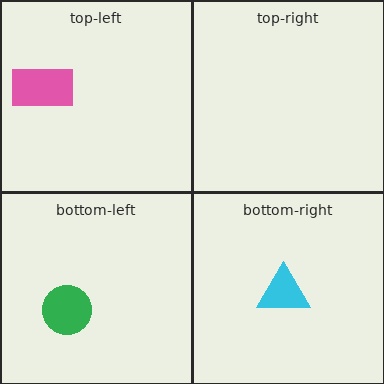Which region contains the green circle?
The bottom-left region.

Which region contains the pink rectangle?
The top-left region.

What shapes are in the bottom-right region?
The cyan triangle.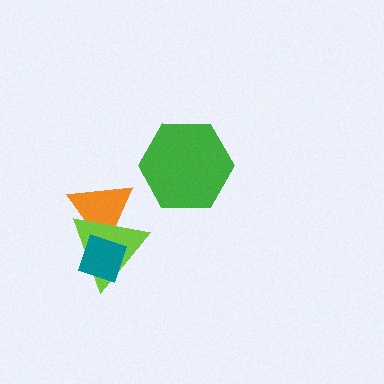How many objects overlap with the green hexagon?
0 objects overlap with the green hexagon.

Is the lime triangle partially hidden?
Yes, it is partially covered by another shape.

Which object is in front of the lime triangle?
The teal diamond is in front of the lime triangle.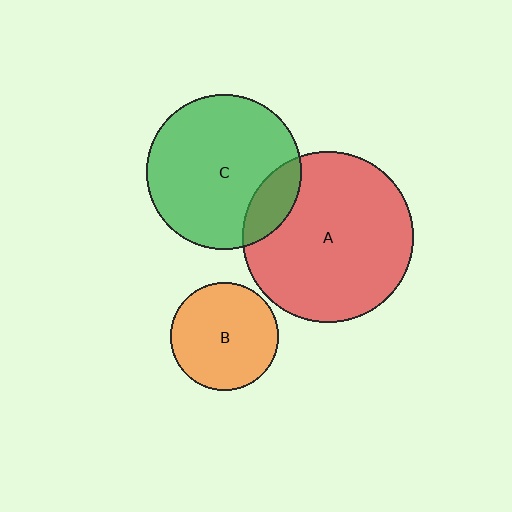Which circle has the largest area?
Circle A (red).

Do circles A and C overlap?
Yes.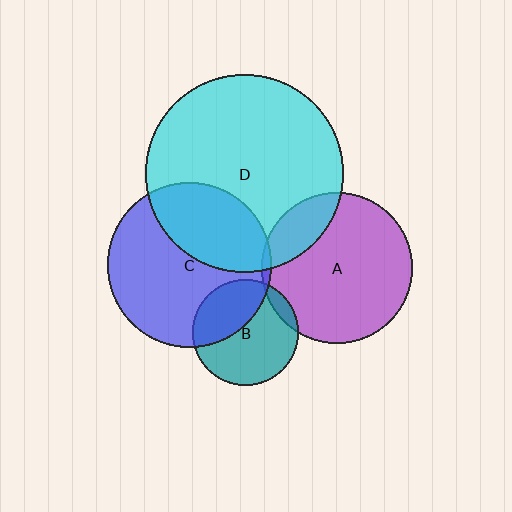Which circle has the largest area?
Circle D (cyan).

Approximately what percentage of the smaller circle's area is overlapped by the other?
Approximately 5%.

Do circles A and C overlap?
Yes.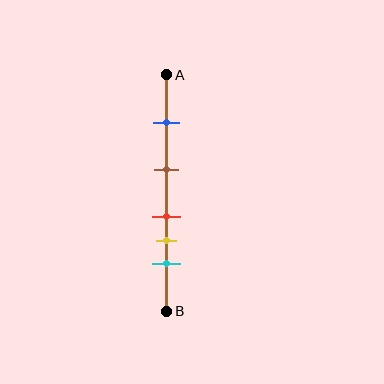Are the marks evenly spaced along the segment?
No, the marks are not evenly spaced.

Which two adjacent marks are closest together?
The red and yellow marks are the closest adjacent pair.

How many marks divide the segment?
There are 5 marks dividing the segment.